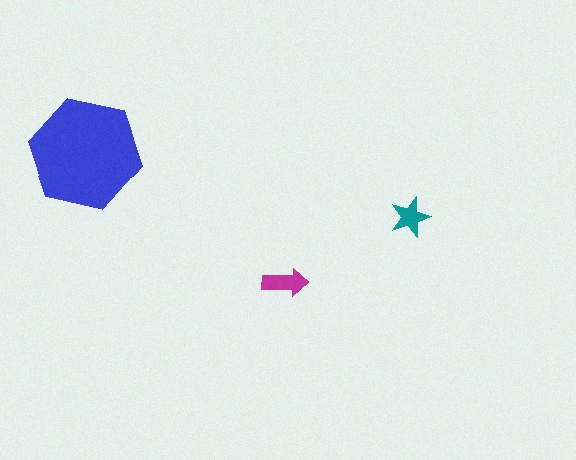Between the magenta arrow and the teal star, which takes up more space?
The magenta arrow.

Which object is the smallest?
The teal star.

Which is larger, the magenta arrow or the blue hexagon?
The blue hexagon.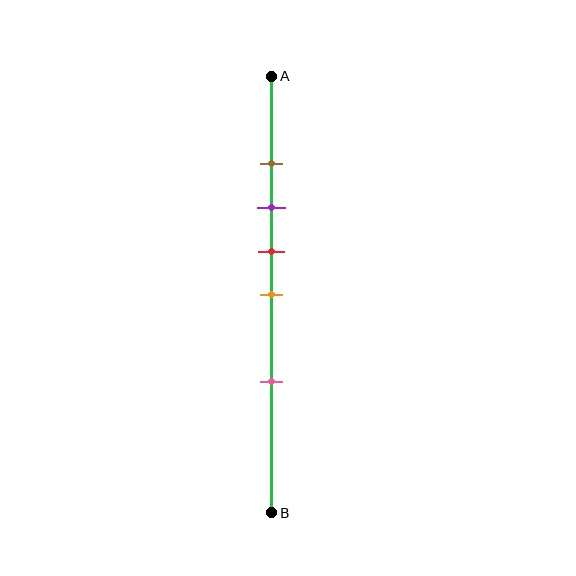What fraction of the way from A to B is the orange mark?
The orange mark is approximately 50% (0.5) of the way from A to B.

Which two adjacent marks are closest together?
The brown and purple marks are the closest adjacent pair.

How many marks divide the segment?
There are 5 marks dividing the segment.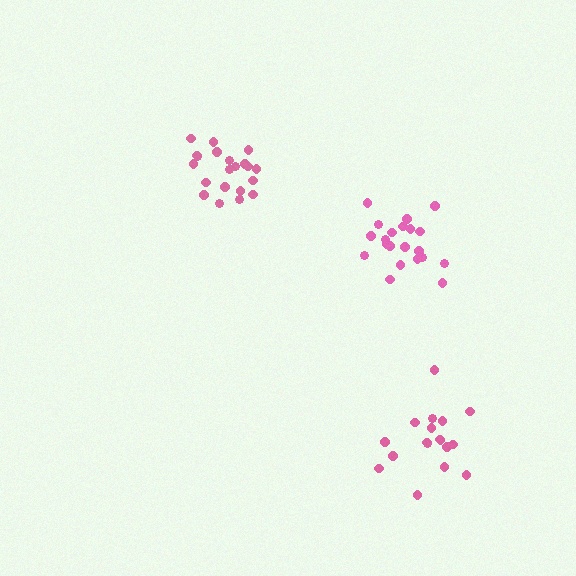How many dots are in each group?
Group 1: 21 dots, Group 2: 21 dots, Group 3: 18 dots (60 total).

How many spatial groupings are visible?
There are 3 spatial groupings.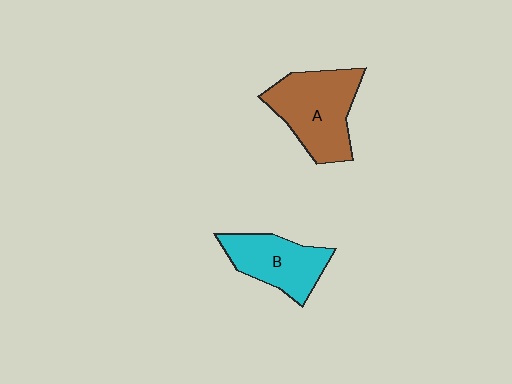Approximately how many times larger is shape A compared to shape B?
Approximately 1.3 times.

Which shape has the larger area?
Shape A (brown).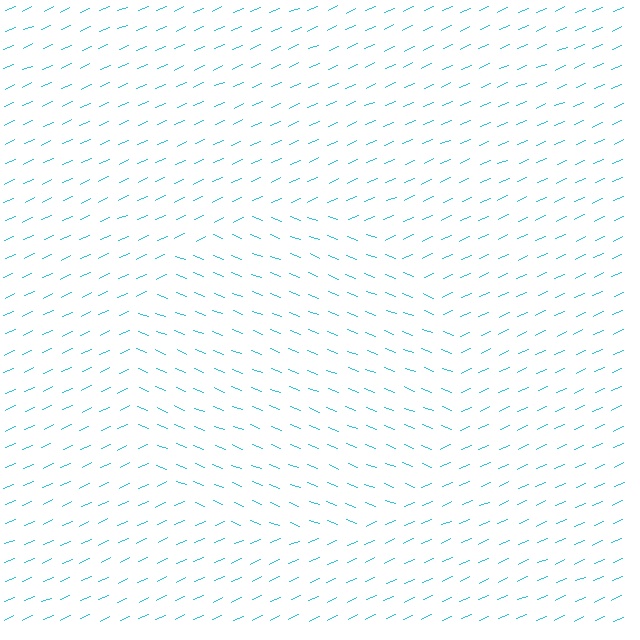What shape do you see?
I see a circle.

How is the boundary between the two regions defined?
The boundary is defined purely by a change in line orientation (approximately 45 degrees difference). All lines are the same color and thickness.